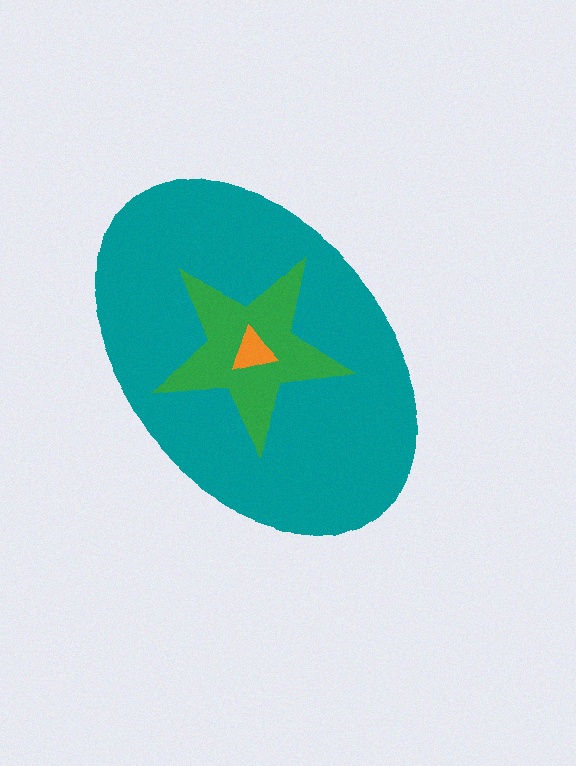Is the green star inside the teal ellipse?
Yes.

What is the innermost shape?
The orange triangle.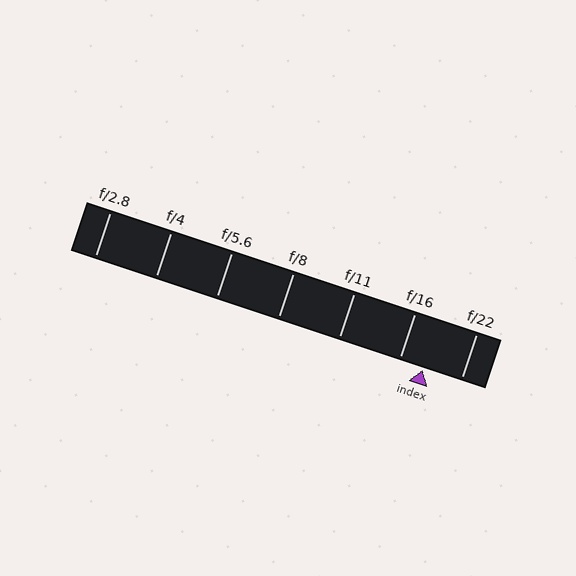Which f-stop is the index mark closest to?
The index mark is closest to f/16.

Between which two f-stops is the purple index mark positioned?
The index mark is between f/16 and f/22.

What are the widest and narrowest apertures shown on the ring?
The widest aperture shown is f/2.8 and the narrowest is f/22.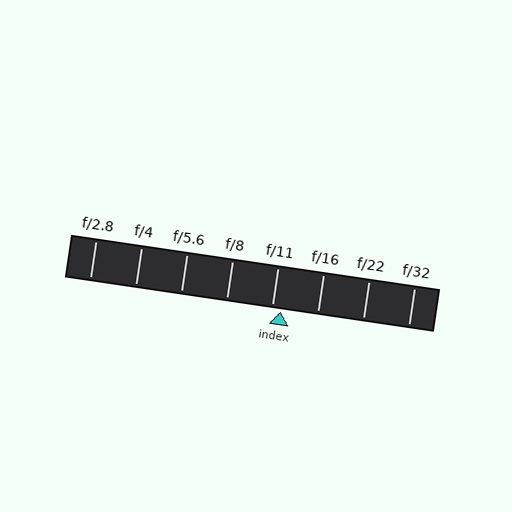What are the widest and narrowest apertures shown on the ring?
The widest aperture shown is f/2.8 and the narrowest is f/32.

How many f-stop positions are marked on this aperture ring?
There are 8 f-stop positions marked.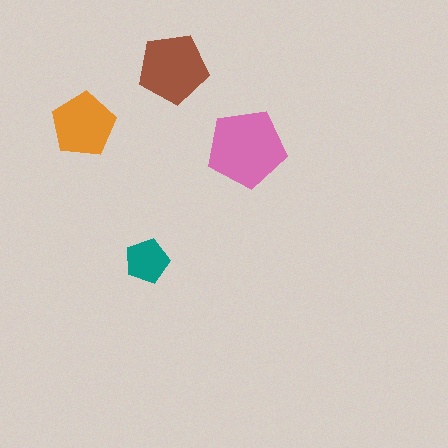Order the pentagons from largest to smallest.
the pink one, the brown one, the orange one, the teal one.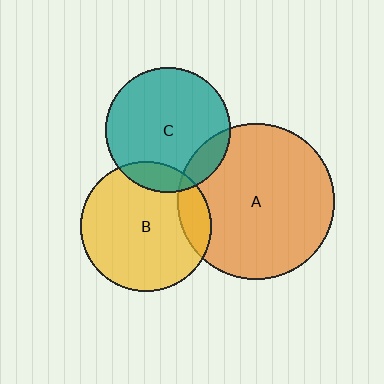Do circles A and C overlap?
Yes.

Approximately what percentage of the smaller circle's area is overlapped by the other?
Approximately 10%.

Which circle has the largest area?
Circle A (orange).